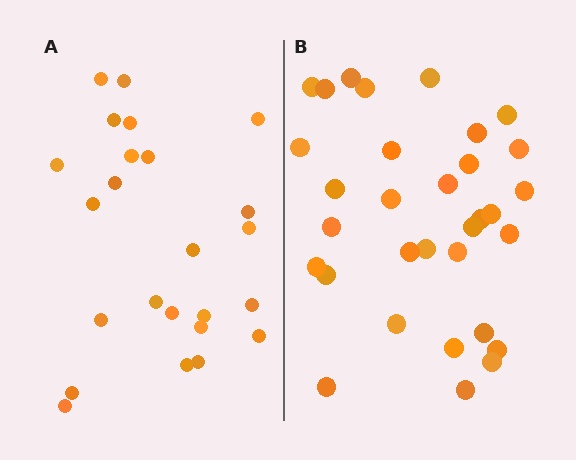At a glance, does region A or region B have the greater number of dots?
Region B (the right region) has more dots.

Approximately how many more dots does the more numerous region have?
Region B has roughly 8 or so more dots than region A.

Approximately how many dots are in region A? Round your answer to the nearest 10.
About 20 dots. (The exact count is 24, which rounds to 20.)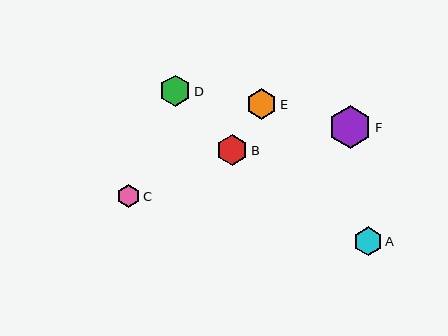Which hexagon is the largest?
Hexagon F is the largest with a size of approximately 43 pixels.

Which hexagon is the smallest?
Hexagon C is the smallest with a size of approximately 23 pixels.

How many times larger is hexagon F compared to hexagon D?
Hexagon F is approximately 1.4 times the size of hexagon D.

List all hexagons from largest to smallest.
From largest to smallest: F, B, D, E, A, C.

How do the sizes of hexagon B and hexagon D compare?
Hexagon B and hexagon D are approximately the same size.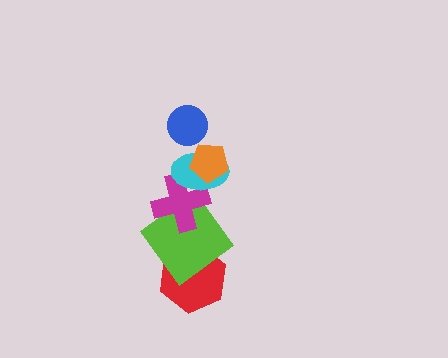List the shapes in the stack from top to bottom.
From top to bottom: the blue circle, the orange pentagon, the cyan ellipse, the magenta cross, the lime diamond, the red hexagon.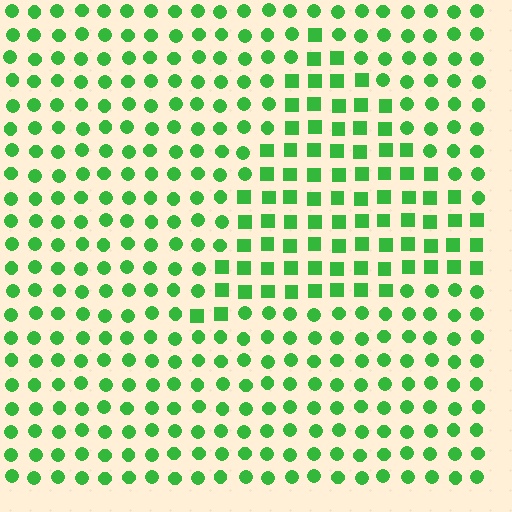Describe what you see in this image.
The image is filled with small green elements arranged in a uniform grid. A triangle-shaped region contains squares, while the surrounding area contains circles. The boundary is defined purely by the change in element shape.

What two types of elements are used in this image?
The image uses squares inside the triangle region and circles outside it.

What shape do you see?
I see a triangle.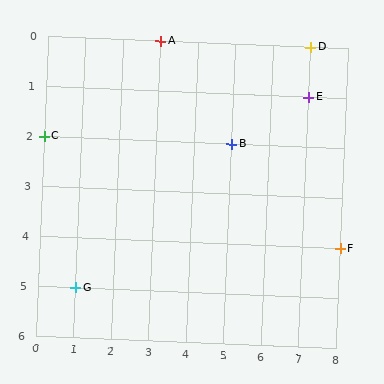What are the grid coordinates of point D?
Point D is at grid coordinates (7, 0).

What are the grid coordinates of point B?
Point B is at grid coordinates (5, 2).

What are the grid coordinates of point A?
Point A is at grid coordinates (3, 0).